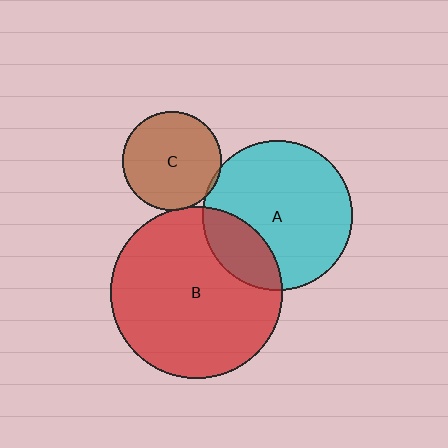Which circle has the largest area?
Circle B (red).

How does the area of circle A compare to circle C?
Approximately 2.3 times.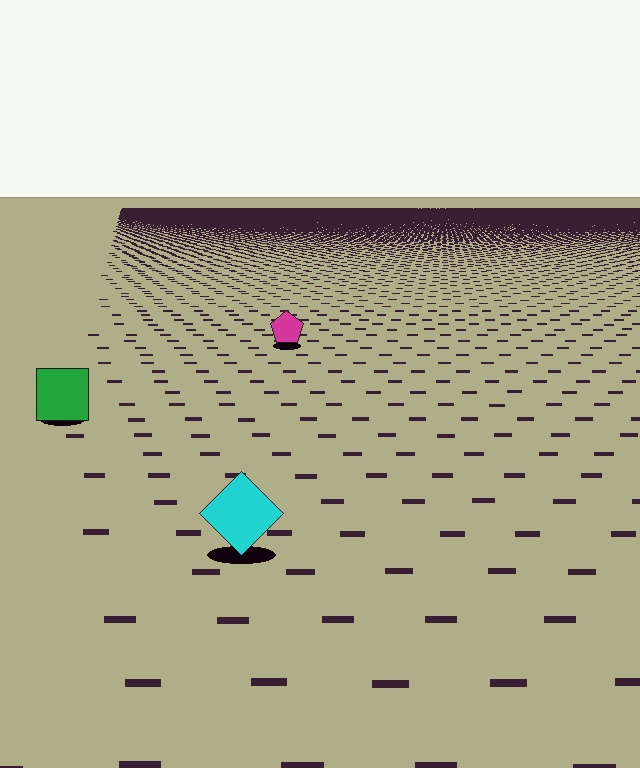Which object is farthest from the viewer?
The magenta pentagon is farthest from the viewer. It appears smaller and the ground texture around it is denser.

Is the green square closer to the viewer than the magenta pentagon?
Yes. The green square is closer — you can tell from the texture gradient: the ground texture is coarser near it.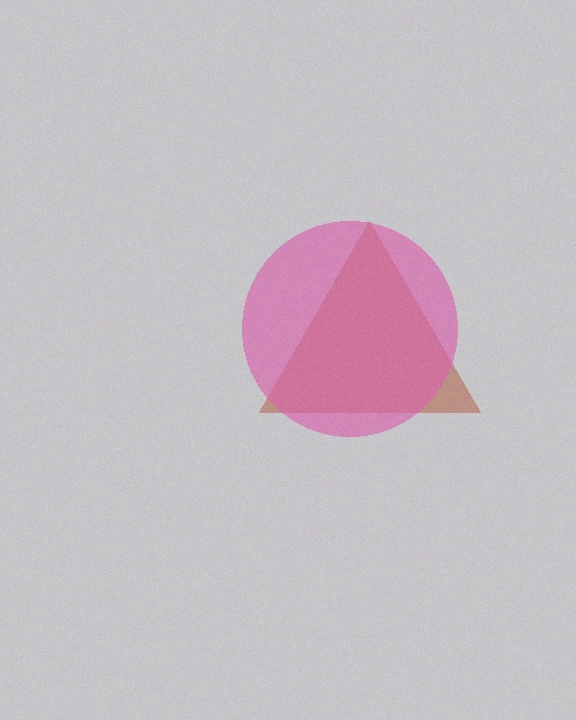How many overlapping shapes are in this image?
There are 2 overlapping shapes in the image.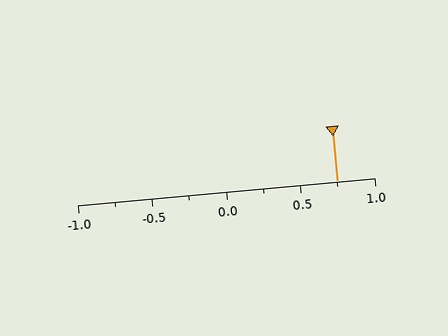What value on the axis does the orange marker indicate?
The marker indicates approximately 0.75.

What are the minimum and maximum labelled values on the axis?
The axis runs from -1.0 to 1.0.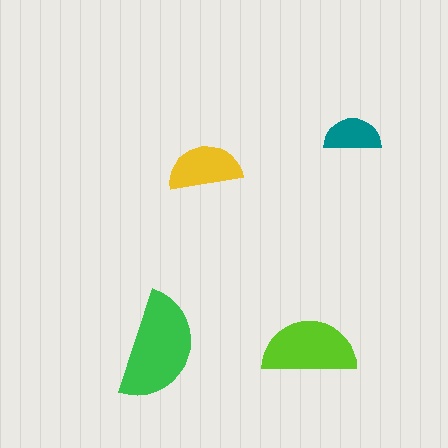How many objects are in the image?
There are 4 objects in the image.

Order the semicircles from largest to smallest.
the green one, the lime one, the yellow one, the teal one.